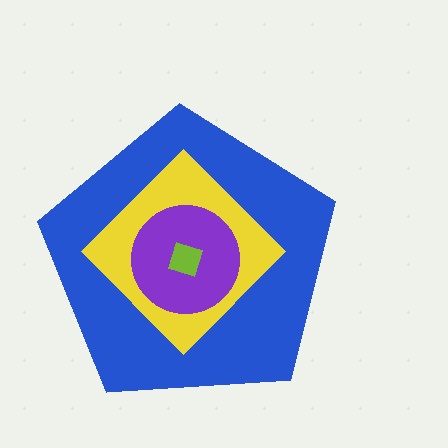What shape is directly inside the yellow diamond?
The purple circle.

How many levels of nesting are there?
4.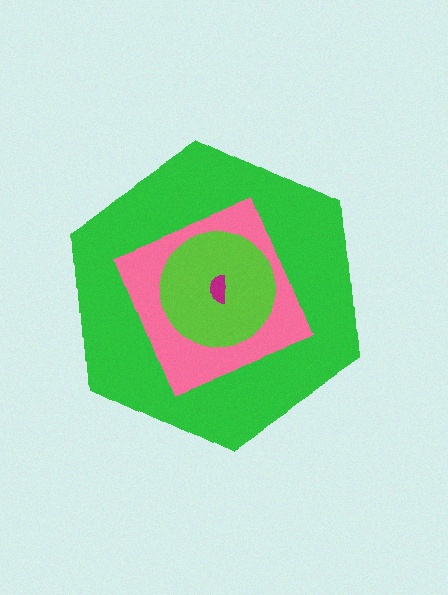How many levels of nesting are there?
4.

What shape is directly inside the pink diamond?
The lime circle.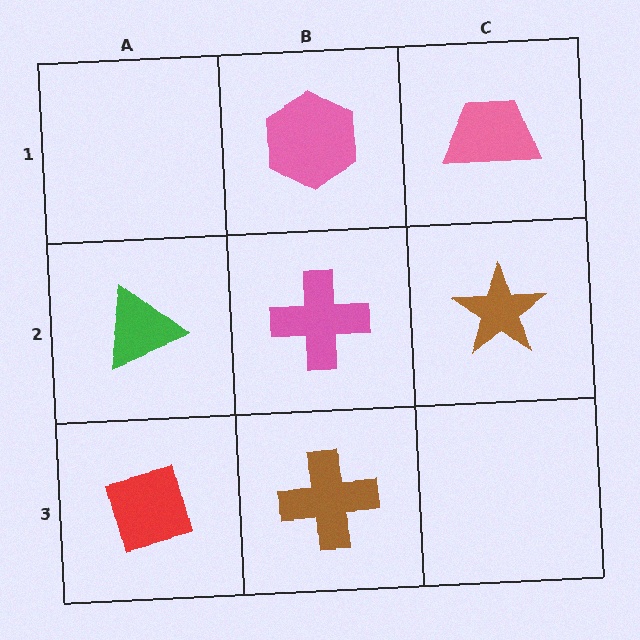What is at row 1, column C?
A pink trapezoid.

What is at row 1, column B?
A pink hexagon.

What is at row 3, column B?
A brown cross.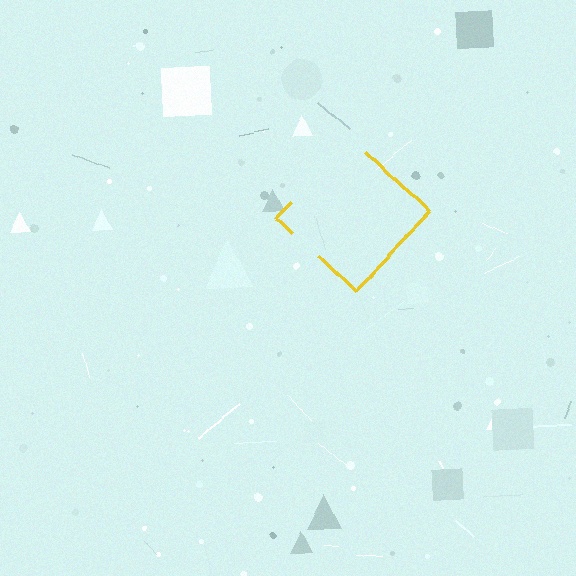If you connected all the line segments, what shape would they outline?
They would outline a diamond.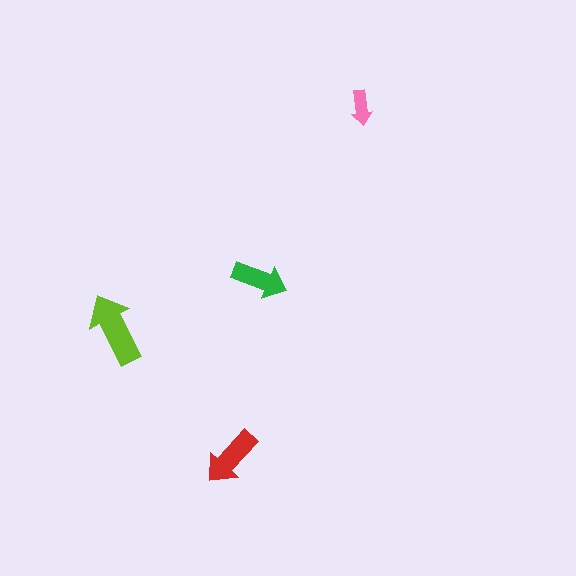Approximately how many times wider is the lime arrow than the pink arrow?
About 2 times wider.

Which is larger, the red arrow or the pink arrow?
The red one.